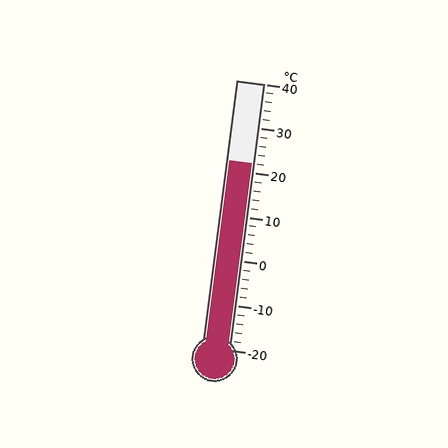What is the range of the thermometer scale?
The thermometer scale ranges from -20°C to 40°C.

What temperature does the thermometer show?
The thermometer shows approximately 22°C.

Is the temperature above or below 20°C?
The temperature is above 20°C.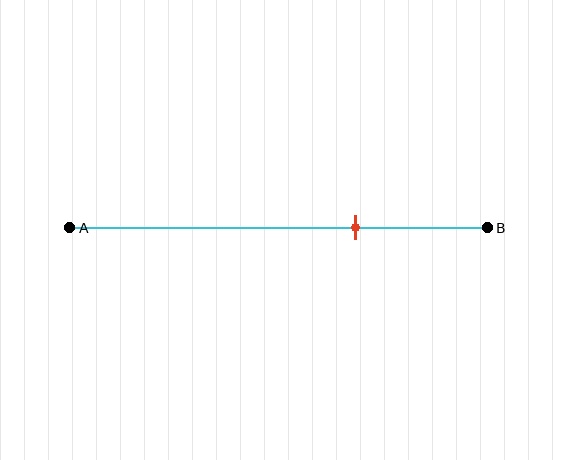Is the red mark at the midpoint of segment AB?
No, the mark is at about 70% from A, not at the 50% midpoint.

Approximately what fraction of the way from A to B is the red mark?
The red mark is approximately 70% of the way from A to B.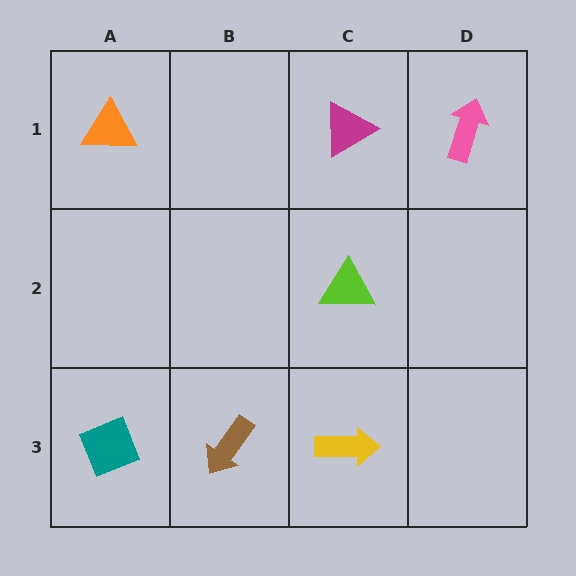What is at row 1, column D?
A pink arrow.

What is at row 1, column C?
A magenta triangle.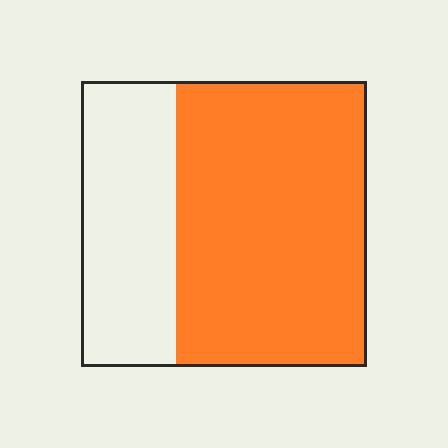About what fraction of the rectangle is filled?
About two thirds (2/3).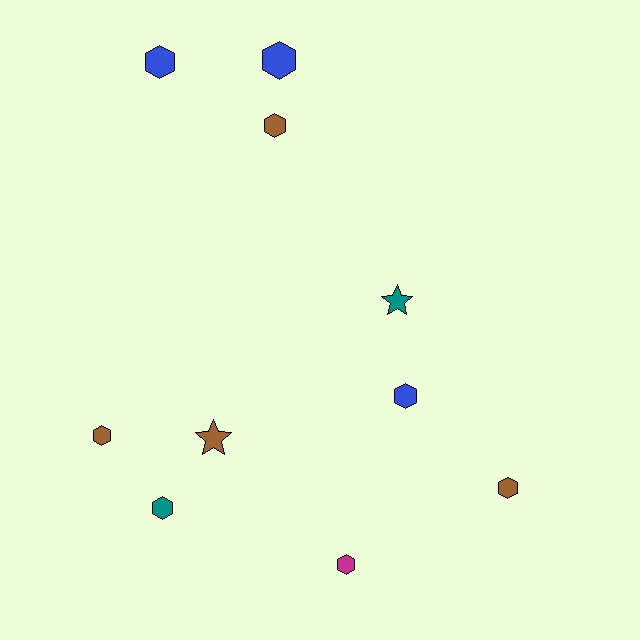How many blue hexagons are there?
There are 3 blue hexagons.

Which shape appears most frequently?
Hexagon, with 8 objects.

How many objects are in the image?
There are 10 objects.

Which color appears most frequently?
Brown, with 4 objects.